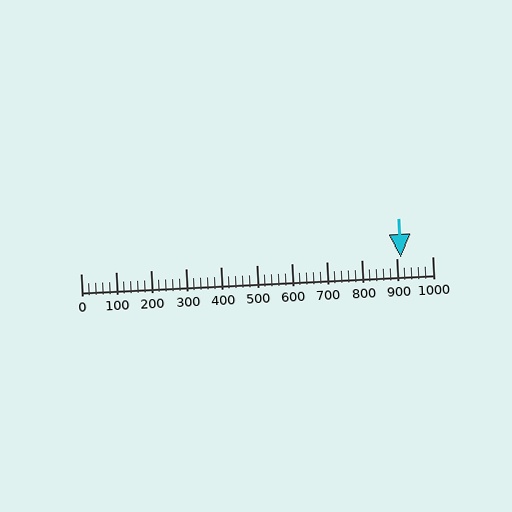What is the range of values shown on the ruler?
The ruler shows values from 0 to 1000.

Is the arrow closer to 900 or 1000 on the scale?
The arrow is closer to 900.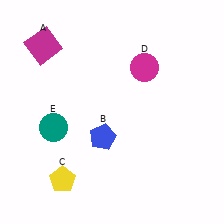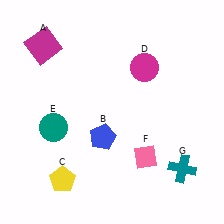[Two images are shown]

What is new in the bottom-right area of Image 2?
A teal cross (G) was added in the bottom-right area of Image 2.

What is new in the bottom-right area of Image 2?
A pink diamond (F) was added in the bottom-right area of Image 2.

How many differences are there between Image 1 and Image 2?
There are 2 differences between the two images.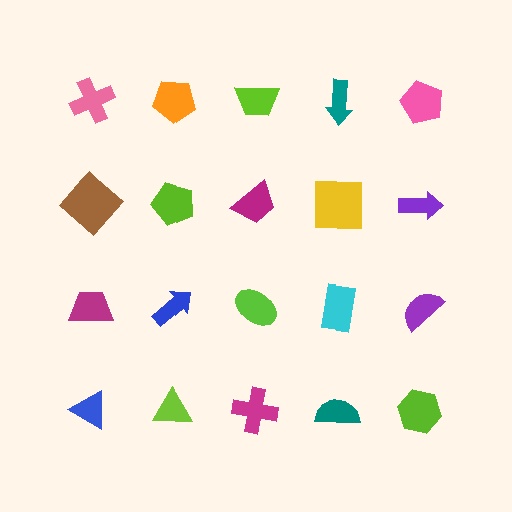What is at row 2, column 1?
A brown diamond.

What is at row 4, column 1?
A blue triangle.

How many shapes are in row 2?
5 shapes.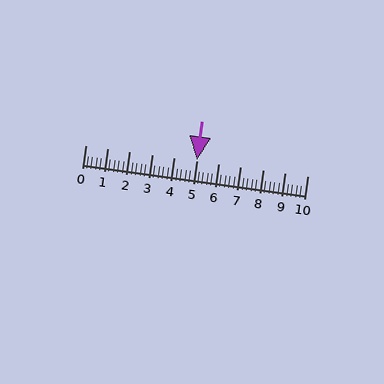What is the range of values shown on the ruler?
The ruler shows values from 0 to 10.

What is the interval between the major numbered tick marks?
The major tick marks are spaced 1 units apart.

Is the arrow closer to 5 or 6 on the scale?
The arrow is closer to 5.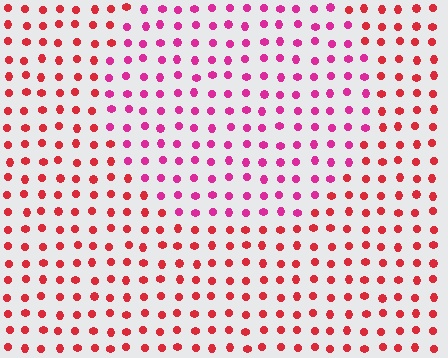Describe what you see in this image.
The image is filled with small red elements in a uniform arrangement. A circle-shaped region is visible where the elements are tinted to a slightly different hue, forming a subtle color boundary.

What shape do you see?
I see a circle.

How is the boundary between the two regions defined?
The boundary is defined purely by a slight shift in hue (about 33 degrees). Spacing, size, and orientation are identical on both sides.